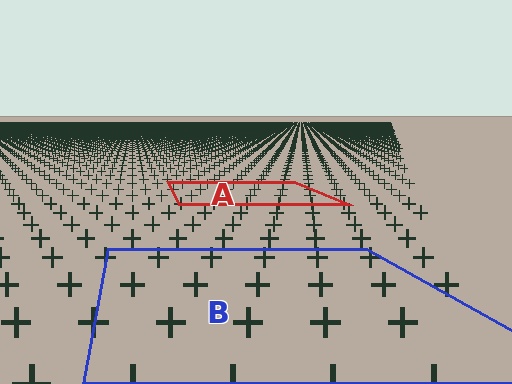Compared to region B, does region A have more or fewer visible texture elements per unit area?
Region A has more texture elements per unit area — they are packed more densely because it is farther away.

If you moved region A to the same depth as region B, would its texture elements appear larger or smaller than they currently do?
They would appear larger. At a closer depth, the same texture elements are projected at a bigger on-screen size.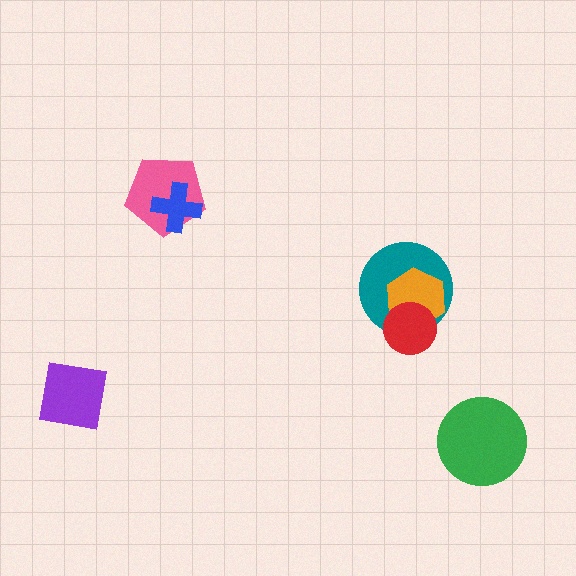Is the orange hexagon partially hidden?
Yes, it is partially covered by another shape.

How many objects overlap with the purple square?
0 objects overlap with the purple square.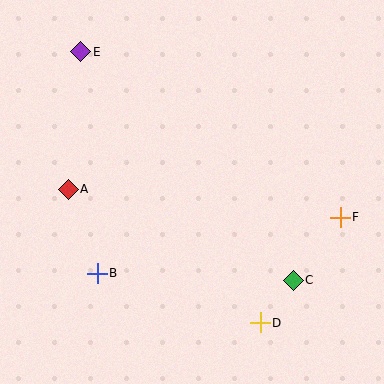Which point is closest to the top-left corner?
Point E is closest to the top-left corner.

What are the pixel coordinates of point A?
Point A is at (68, 189).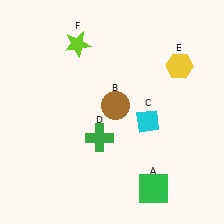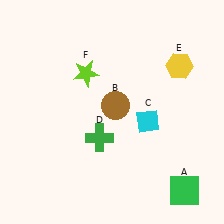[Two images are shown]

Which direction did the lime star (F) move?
The lime star (F) moved down.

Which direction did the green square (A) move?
The green square (A) moved right.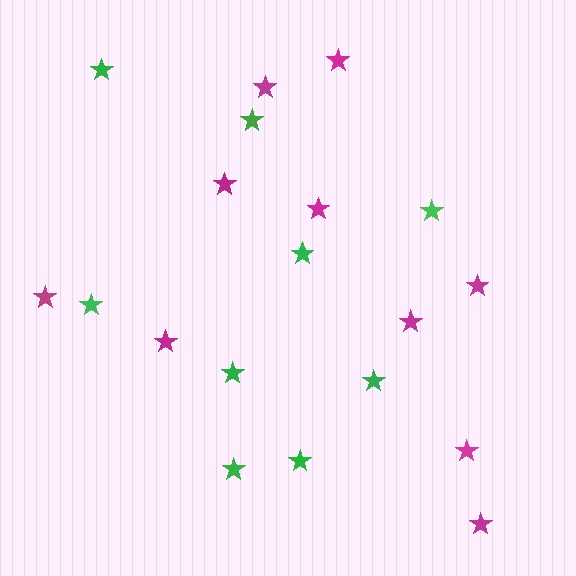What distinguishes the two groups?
There are 2 groups: one group of magenta stars (10) and one group of green stars (9).